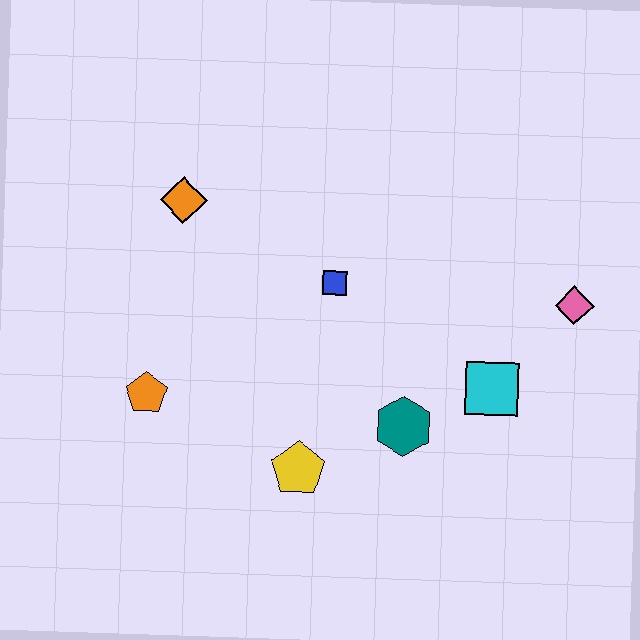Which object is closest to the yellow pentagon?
The teal hexagon is closest to the yellow pentagon.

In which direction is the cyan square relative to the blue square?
The cyan square is to the right of the blue square.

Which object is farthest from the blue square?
The pink diamond is farthest from the blue square.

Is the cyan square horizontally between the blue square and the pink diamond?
Yes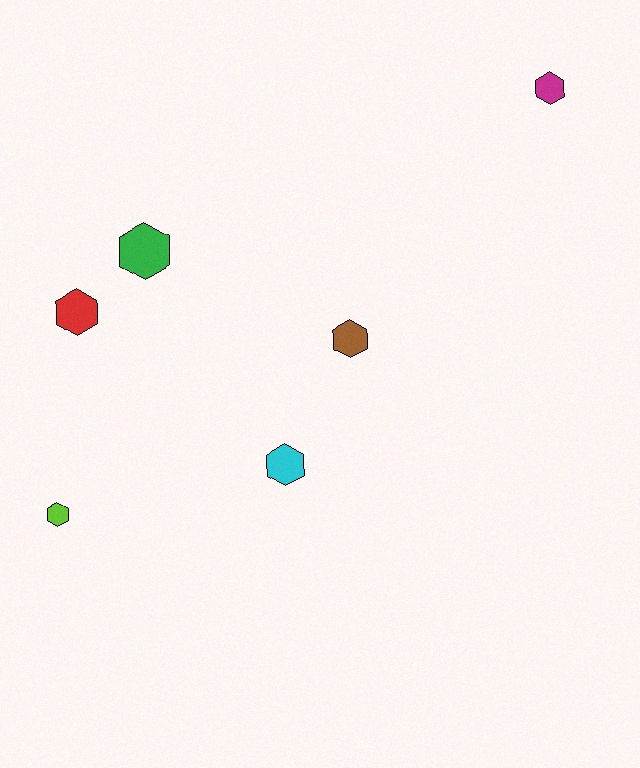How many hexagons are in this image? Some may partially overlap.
There are 6 hexagons.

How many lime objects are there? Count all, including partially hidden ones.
There is 1 lime object.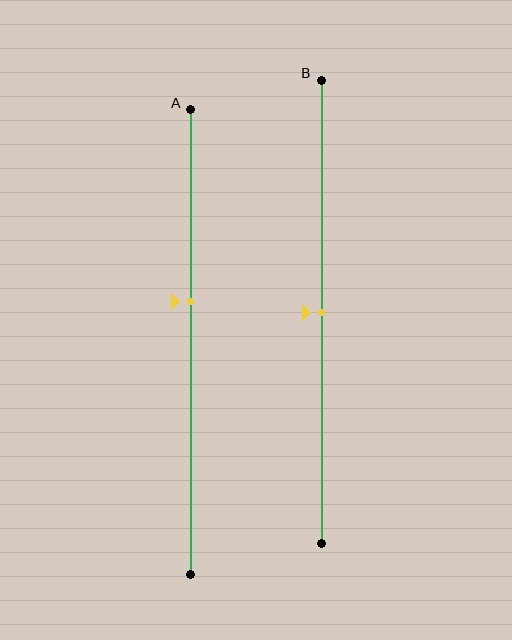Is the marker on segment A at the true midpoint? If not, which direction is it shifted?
No, the marker on segment A is shifted upward by about 9% of the segment length.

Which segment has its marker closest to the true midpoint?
Segment B has its marker closest to the true midpoint.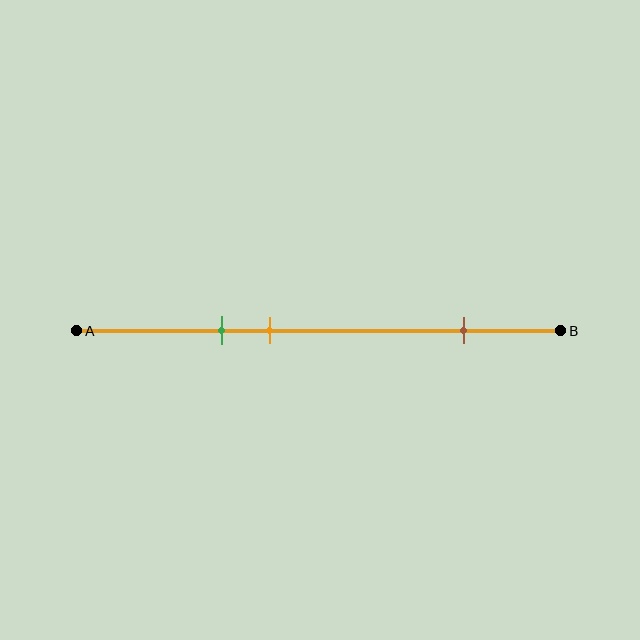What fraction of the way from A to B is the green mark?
The green mark is approximately 30% (0.3) of the way from A to B.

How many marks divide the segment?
There are 3 marks dividing the segment.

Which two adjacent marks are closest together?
The green and orange marks are the closest adjacent pair.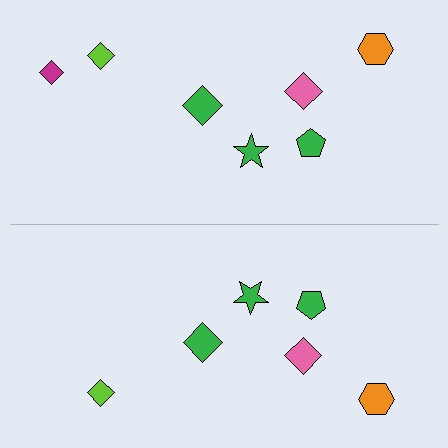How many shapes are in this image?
There are 13 shapes in this image.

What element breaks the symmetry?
A magenta diamond is missing from the bottom side.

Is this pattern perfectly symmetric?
No, the pattern is not perfectly symmetric. A magenta diamond is missing from the bottom side.